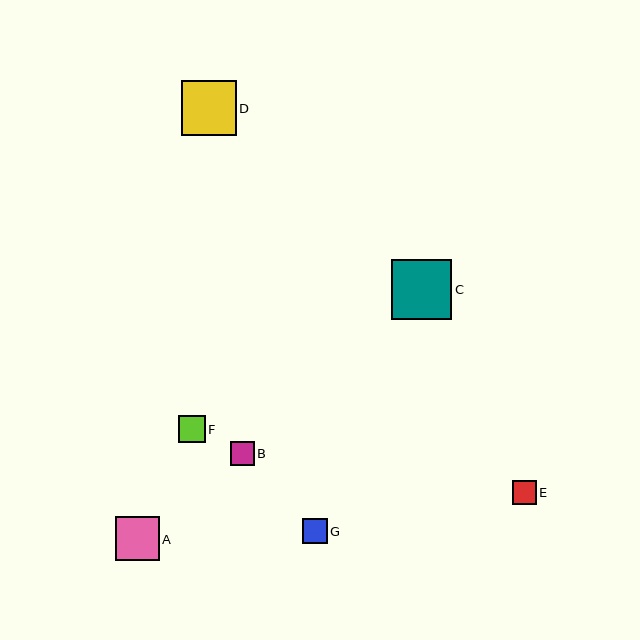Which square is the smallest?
Square B is the smallest with a size of approximately 24 pixels.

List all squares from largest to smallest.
From largest to smallest: C, D, A, F, G, E, B.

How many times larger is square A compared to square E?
Square A is approximately 1.8 times the size of square E.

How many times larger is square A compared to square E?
Square A is approximately 1.8 times the size of square E.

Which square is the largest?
Square C is the largest with a size of approximately 60 pixels.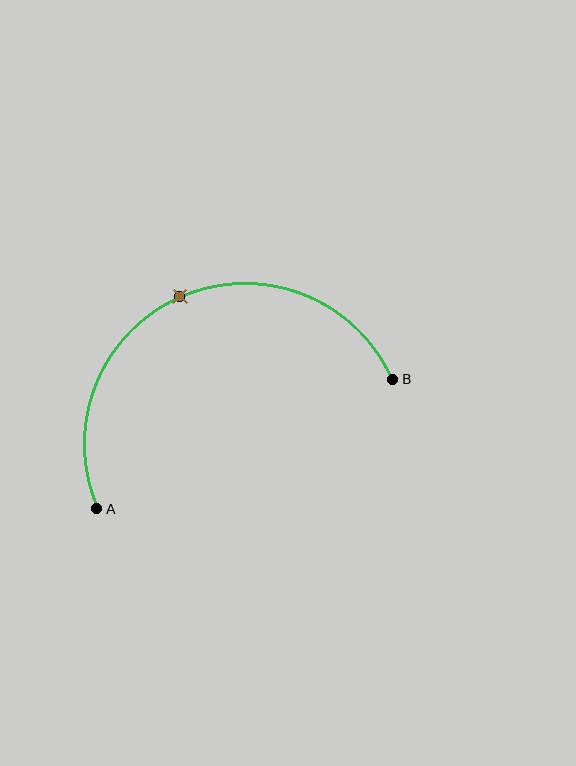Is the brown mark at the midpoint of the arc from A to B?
Yes. The brown mark lies on the arc at equal arc-length from both A and B — it is the arc midpoint.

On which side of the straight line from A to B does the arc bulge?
The arc bulges above the straight line connecting A and B.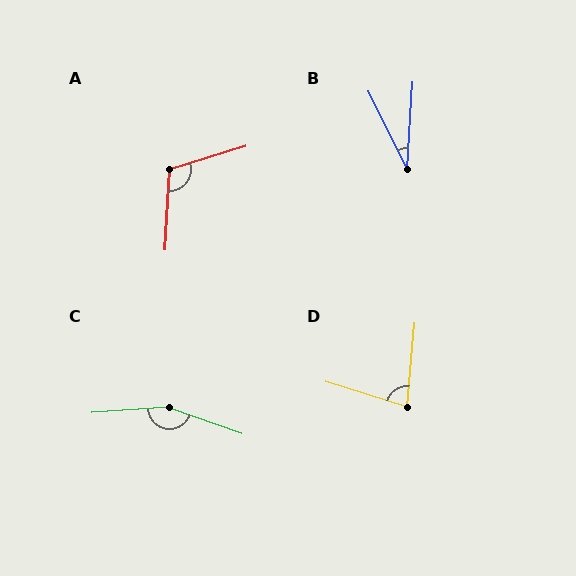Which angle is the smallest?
B, at approximately 30 degrees.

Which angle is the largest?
C, at approximately 156 degrees.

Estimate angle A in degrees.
Approximately 110 degrees.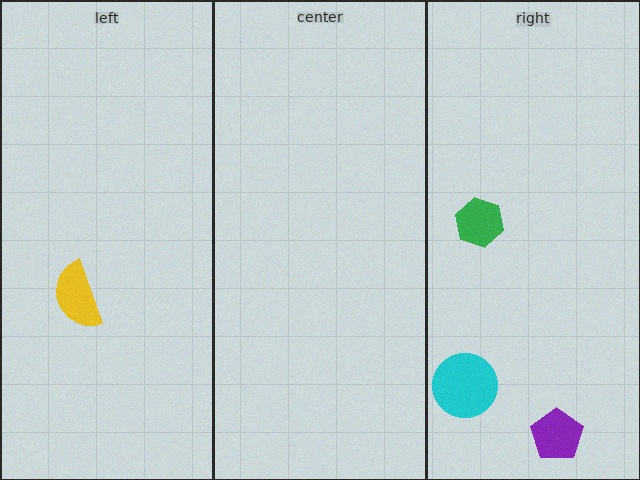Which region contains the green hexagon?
The right region.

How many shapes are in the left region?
1.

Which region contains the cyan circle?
The right region.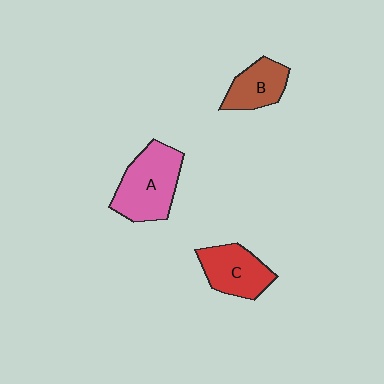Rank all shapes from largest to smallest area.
From largest to smallest: A (pink), C (red), B (brown).